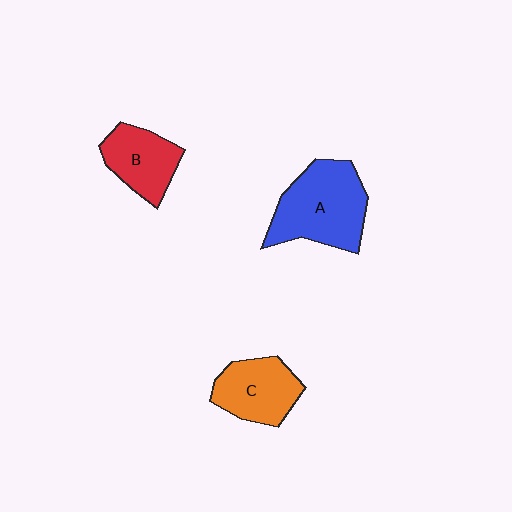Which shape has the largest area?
Shape A (blue).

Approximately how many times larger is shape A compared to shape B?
Approximately 1.6 times.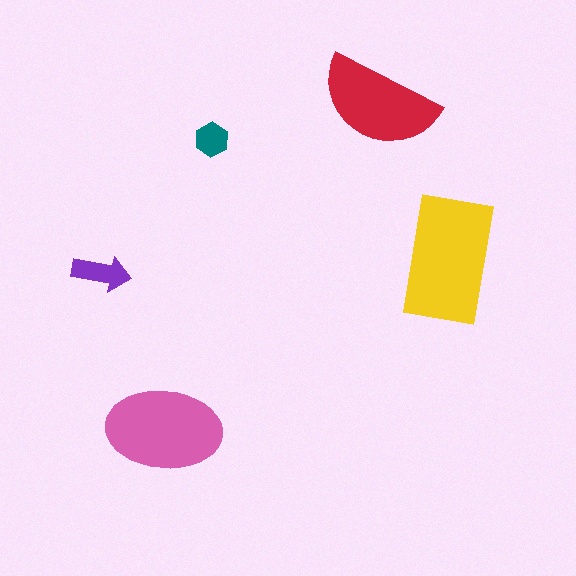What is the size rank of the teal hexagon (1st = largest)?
5th.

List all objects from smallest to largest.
The teal hexagon, the purple arrow, the red semicircle, the pink ellipse, the yellow rectangle.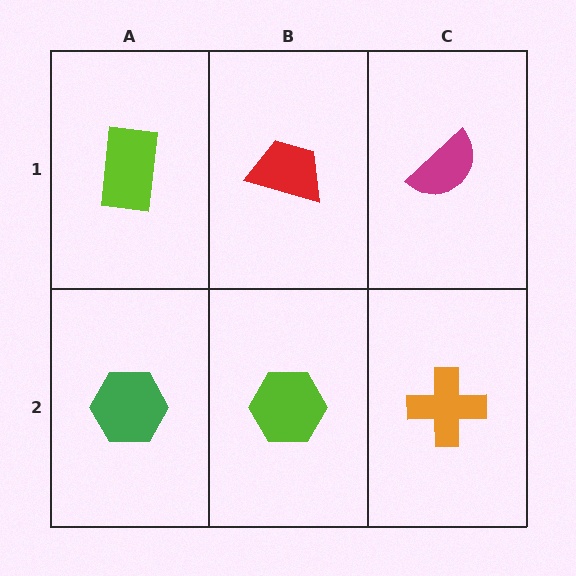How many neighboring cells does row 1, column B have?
3.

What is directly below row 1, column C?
An orange cross.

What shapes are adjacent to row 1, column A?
A green hexagon (row 2, column A), a red trapezoid (row 1, column B).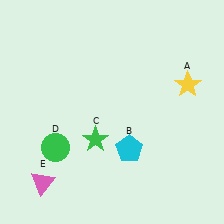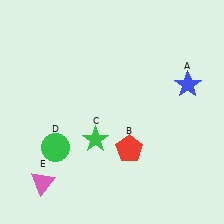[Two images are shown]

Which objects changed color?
A changed from yellow to blue. B changed from cyan to red.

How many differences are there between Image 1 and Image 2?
There are 2 differences between the two images.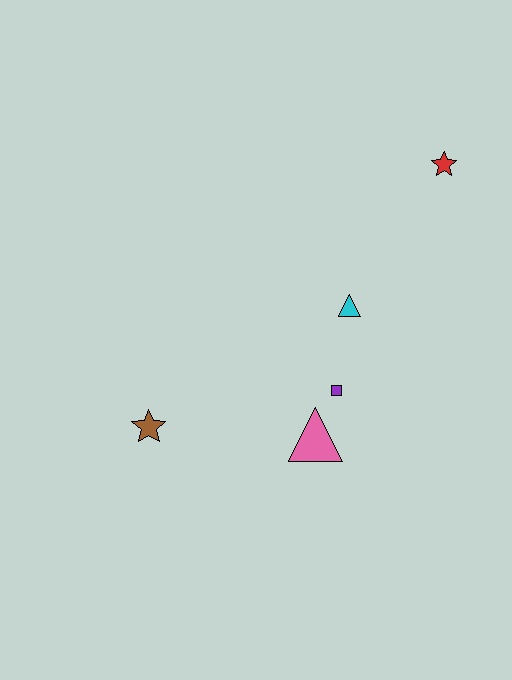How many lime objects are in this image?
There are no lime objects.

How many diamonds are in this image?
There are no diamonds.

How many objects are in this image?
There are 5 objects.